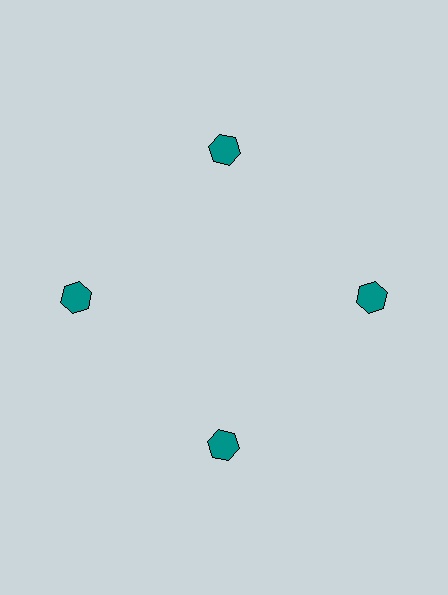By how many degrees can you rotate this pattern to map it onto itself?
The pattern maps onto itself every 90 degrees of rotation.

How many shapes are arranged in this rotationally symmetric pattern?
There are 4 shapes, arranged in 4 groups of 1.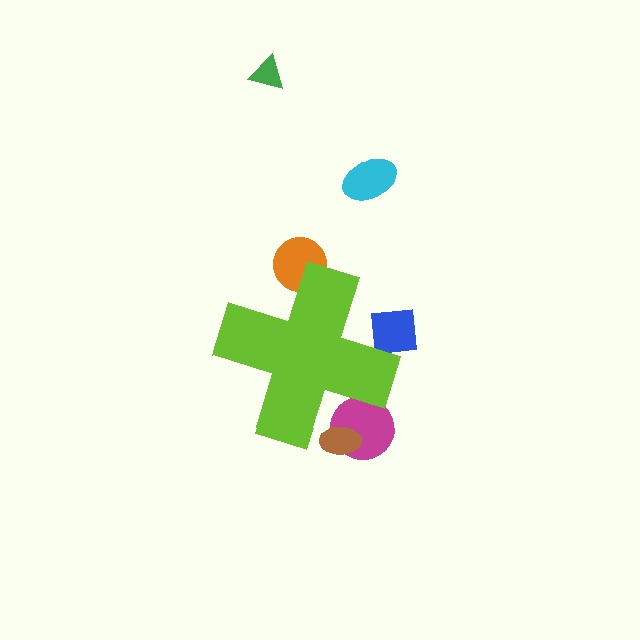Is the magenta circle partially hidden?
Yes, the magenta circle is partially hidden behind the lime cross.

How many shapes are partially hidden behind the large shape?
4 shapes are partially hidden.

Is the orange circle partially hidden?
Yes, the orange circle is partially hidden behind the lime cross.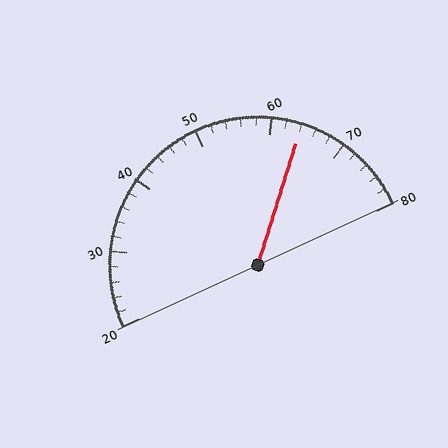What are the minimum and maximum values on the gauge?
The gauge ranges from 20 to 80.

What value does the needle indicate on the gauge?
The needle indicates approximately 64.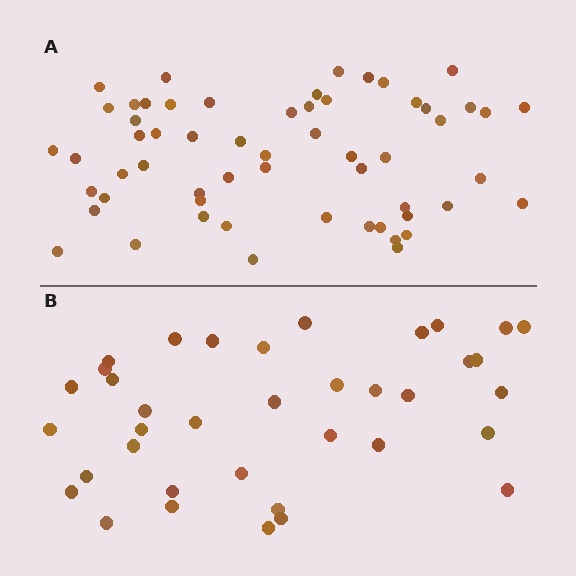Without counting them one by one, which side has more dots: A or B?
Region A (the top region) has more dots.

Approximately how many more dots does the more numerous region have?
Region A has approximately 20 more dots than region B.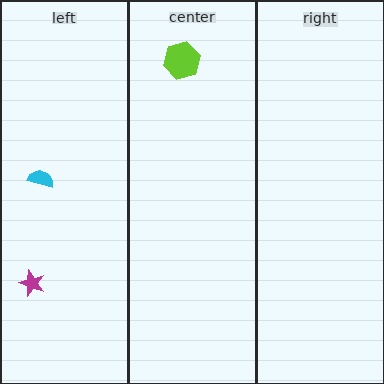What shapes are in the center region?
The lime hexagon.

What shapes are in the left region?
The cyan semicircle, the magenta star.